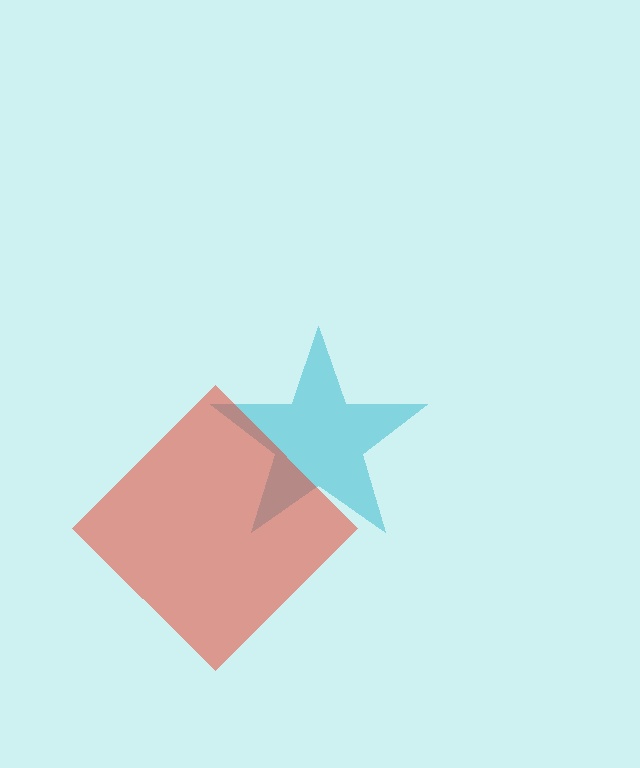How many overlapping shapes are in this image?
There are 2 overlapping shapes in the image.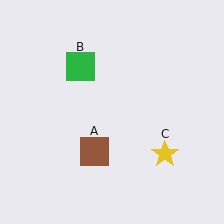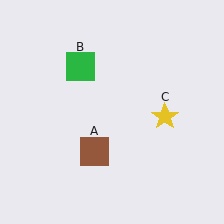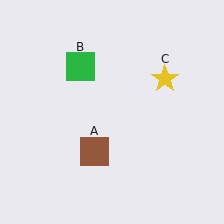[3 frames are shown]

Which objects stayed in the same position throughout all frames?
Brown square (object A) and green square (object B) remained stationary.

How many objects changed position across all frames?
1 object changed position: yellow star (object C).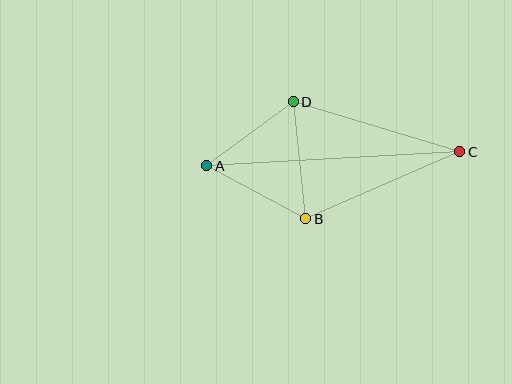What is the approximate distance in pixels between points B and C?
The distance between B and C is approximately 168 pixels.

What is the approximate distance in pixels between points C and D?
The distance between C and D is approximately 174 pixels.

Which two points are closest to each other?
Points A and D are closest to each other.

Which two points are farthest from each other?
Points A and C are farthest from each other.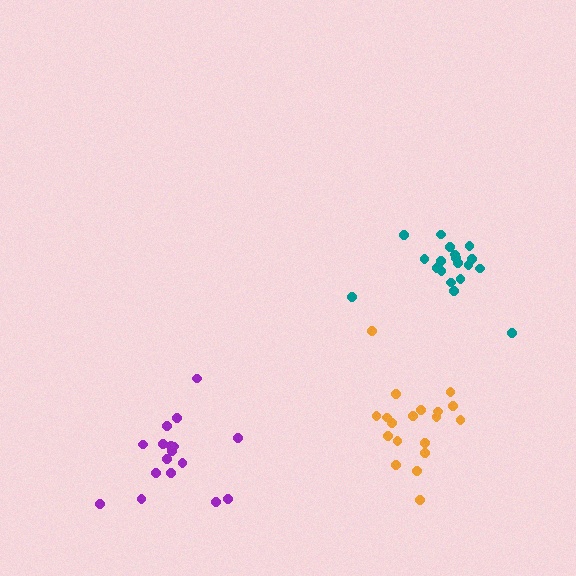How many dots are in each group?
Group 1: 19 dots, Group 2: 17 dots, Group 3: 19 dots (55 total).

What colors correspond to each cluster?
The clusters are colored: teal, purple, orange.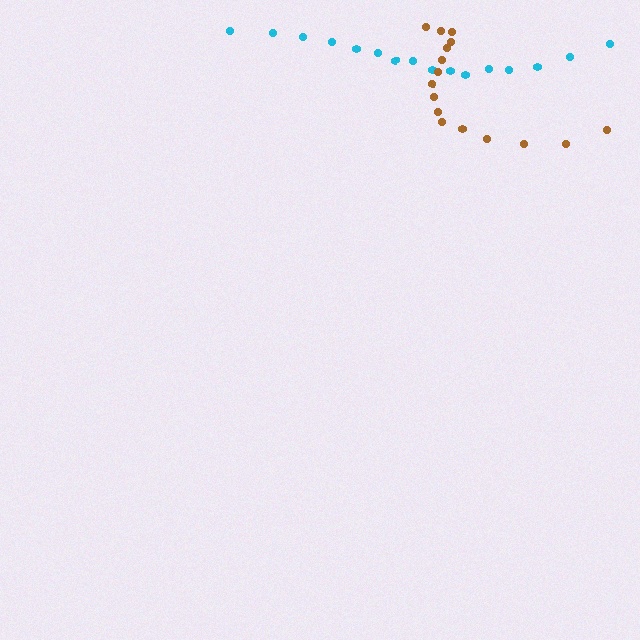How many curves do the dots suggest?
There are 2 distinct paths.